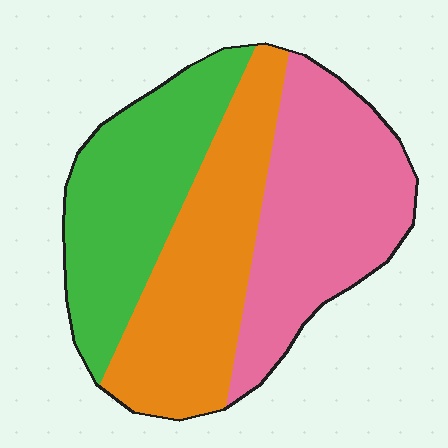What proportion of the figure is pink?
Pink covers 36% of the figure.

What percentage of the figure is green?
Green covers 31% of the figure.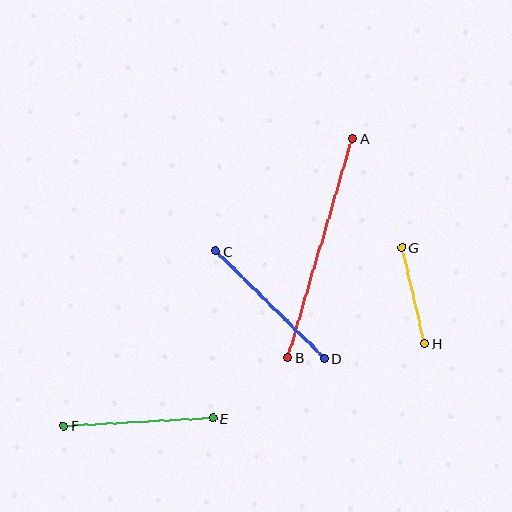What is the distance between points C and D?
The distance is approximately 152 pixels.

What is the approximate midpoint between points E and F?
The midpoint is at approximately (138, 422) pixels.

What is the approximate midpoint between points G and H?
The midpoint is at approximately (413, 295) pixels.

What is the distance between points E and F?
The distance is approximately 149 pixels.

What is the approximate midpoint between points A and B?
The midpoint is at approximately (320, 248) pixels.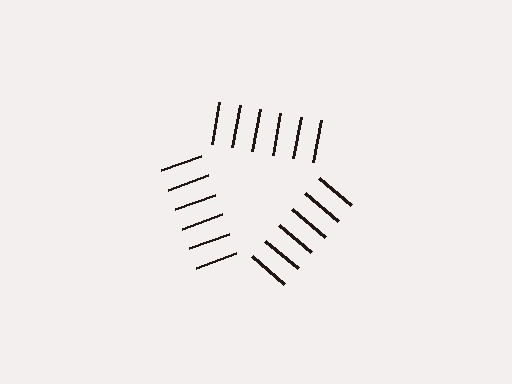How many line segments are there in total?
18 — 6 along each of the 3 edges.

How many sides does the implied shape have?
3 sides — the line-ends trace a triangle.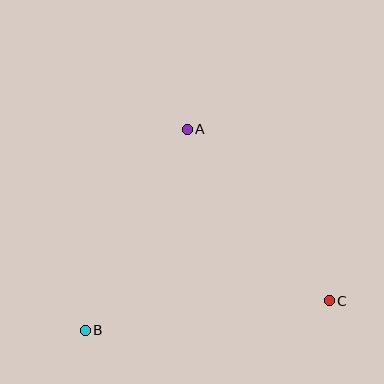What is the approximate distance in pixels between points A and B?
The distance between A and B is approximately 225 pixels.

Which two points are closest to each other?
Points A and C are closest to each other.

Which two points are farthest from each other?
Points B and C are farthest from each other.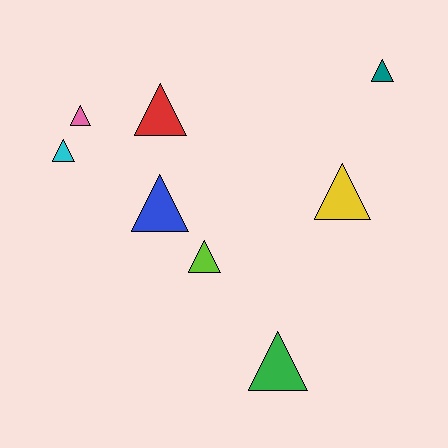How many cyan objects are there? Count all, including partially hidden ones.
There is 1 cyan object.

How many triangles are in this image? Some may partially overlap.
There are 8 triangles.